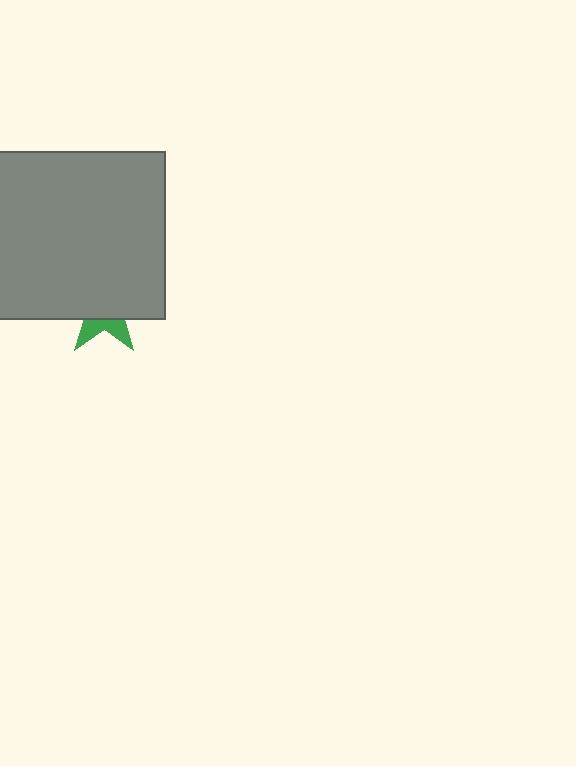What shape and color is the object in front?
The object in front is a gray rectangle.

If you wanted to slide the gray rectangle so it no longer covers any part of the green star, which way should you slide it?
Slide it up — that is the most direct way to separate the two shapes.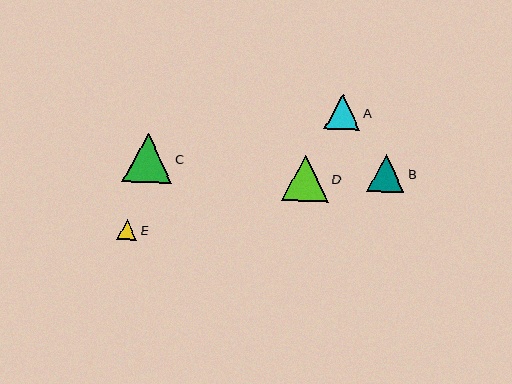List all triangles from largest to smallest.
From largest to smallest: C, D, B, A, E.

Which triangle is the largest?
Triangle C is the largest with a size of approximately 49 pixels.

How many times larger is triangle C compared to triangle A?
Triangle C is approximately 1.4 times the size of triangle A.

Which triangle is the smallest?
Triangle E is the smallest with a size of approximately 20 pixels.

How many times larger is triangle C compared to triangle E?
Triangle C is approximately 2.4 times the size of triangle E.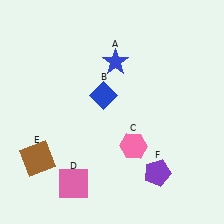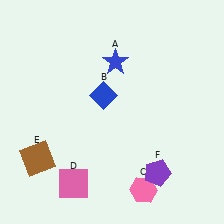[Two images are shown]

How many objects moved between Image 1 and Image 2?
1 object moved between the two images.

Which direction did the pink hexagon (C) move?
The pink hexagon (C) moved down.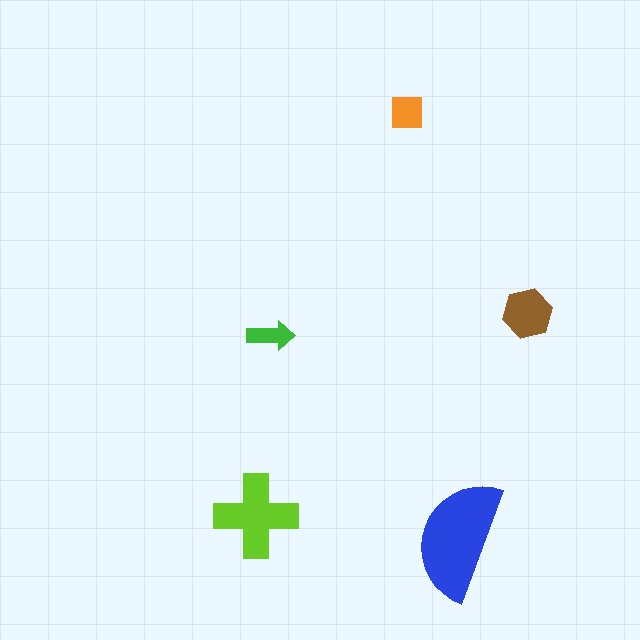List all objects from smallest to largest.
The green arrow, the orange square, the brown hexagon, the lime cross, the blue semicircle.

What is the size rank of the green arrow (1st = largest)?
5th.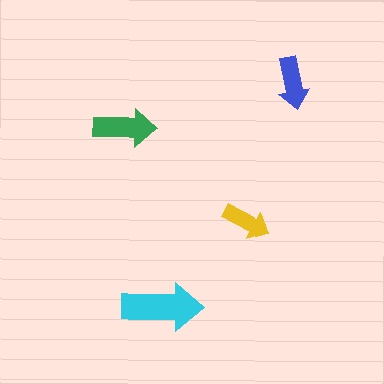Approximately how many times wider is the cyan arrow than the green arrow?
About 1.5 times wider.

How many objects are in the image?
There are 4 objects in the image.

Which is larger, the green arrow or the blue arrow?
The green one.